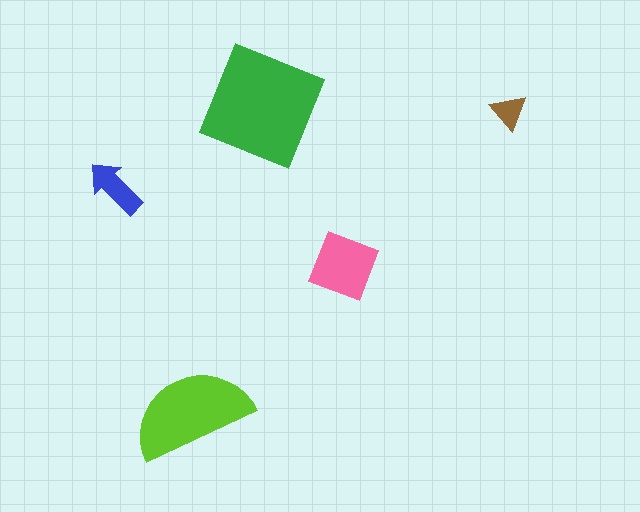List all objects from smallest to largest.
The brown triangle, the blue arrow, the pink diamond, the lime semicircle, the green square.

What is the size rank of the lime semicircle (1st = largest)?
2nd.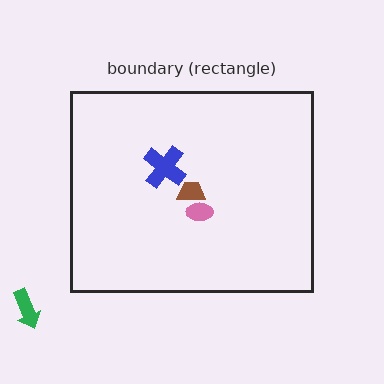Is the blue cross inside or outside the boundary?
Inside.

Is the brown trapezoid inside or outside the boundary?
Inside.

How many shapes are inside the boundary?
3 inside, 1 outside.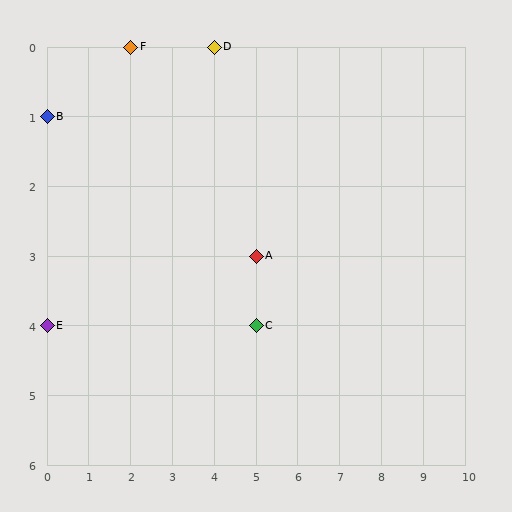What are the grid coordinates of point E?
Point E is at grid coordinates (0, 4).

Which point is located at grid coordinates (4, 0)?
Point D is at (4, 0).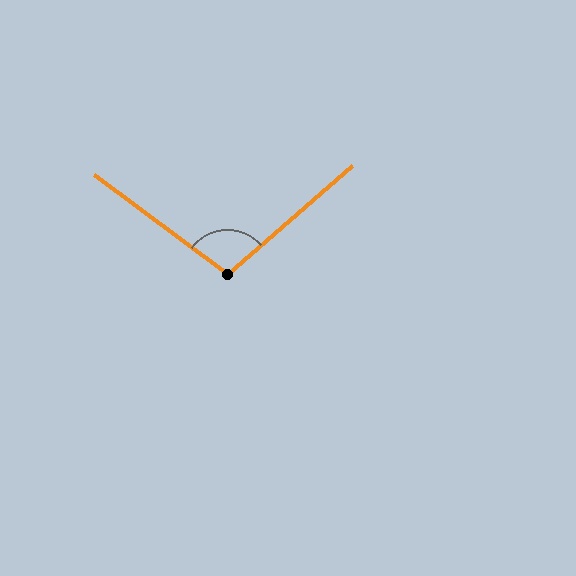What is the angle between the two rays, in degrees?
Approximately 102 degrees.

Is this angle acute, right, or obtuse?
It is obtuse.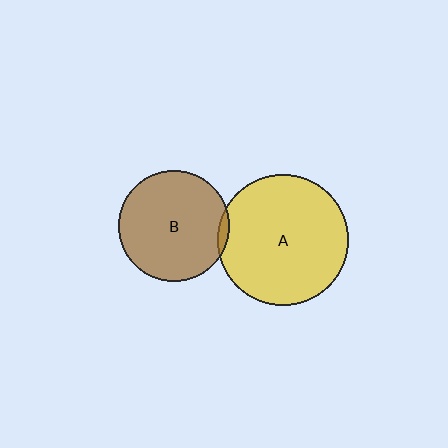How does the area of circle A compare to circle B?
Approximately 1.4 times.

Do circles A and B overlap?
Yes.